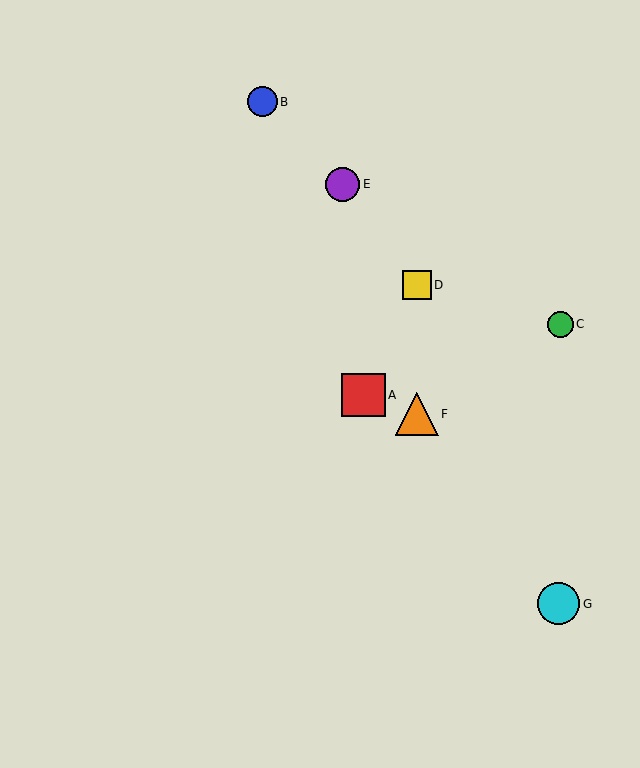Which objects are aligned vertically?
Objects D, F are aligned vertically.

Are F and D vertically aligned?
Yes, both are at x≈417.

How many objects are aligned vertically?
2 objects (D, F) are aligned vertically.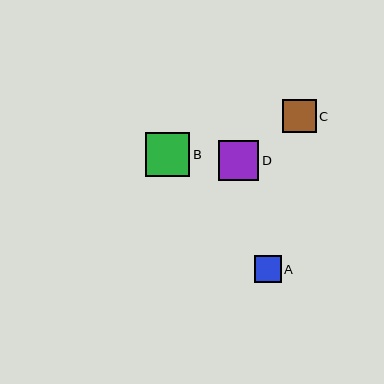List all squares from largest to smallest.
From largest to smallest: B, D, C, A.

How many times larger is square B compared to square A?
Square B is approximately 1.7 times the size of square A.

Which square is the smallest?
Square A is the smallest with a size of approximately 27 pixels.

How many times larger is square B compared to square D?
Square B is approximately 1.1 times the size of square D.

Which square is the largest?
Square B is the largest with a size of approximately 44 pixels.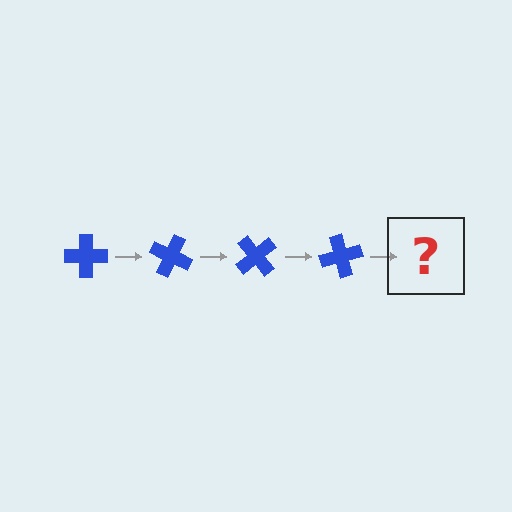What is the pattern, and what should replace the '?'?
The pattern is that the cross rotates 25 degrees each step. The '?' should be a blue cross rotated 100 degrees.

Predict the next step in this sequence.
The next step is a blue cross rotated 100 degrees.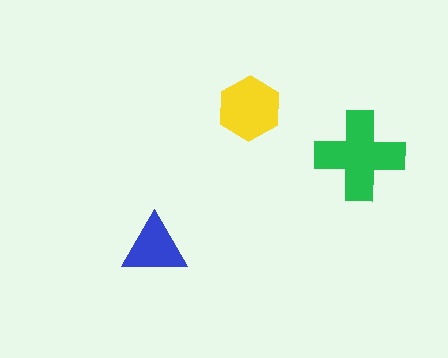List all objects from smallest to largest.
The blue triangle, the yellow hexagon, the green cross.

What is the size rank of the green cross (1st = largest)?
1st.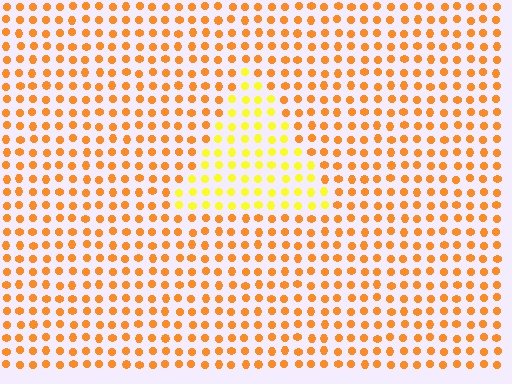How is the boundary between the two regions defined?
The boundary is defined purely by a slight shift in hue (about 32 degrees). Spacing, size, and orientation are identical on both sides.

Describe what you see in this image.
The image is filled with small orange elements in a uniform arrangement. A triangle-shaped region is visible where the elements are tinted to a slightly different hue, forming a subtle color boundary.